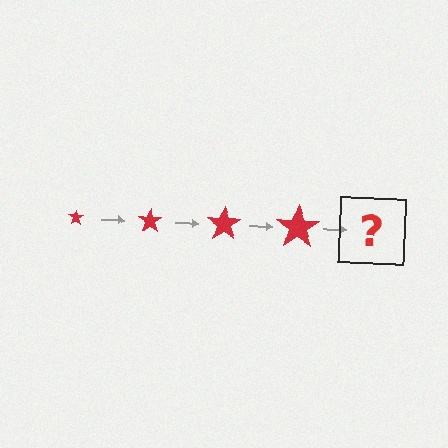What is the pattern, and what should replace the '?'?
The pattern is that the star gets progressively larger each step. The '?' should be a red star, larger than the previous one.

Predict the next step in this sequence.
The next step is a red star, larger than the previous one.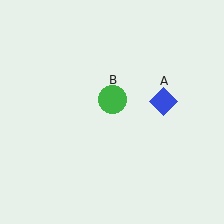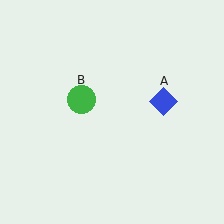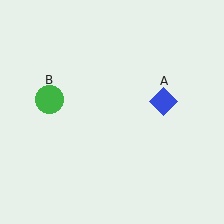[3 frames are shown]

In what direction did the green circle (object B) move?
The green circle (object B) moved left.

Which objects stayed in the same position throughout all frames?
Blue diamond (object A) remained stationary.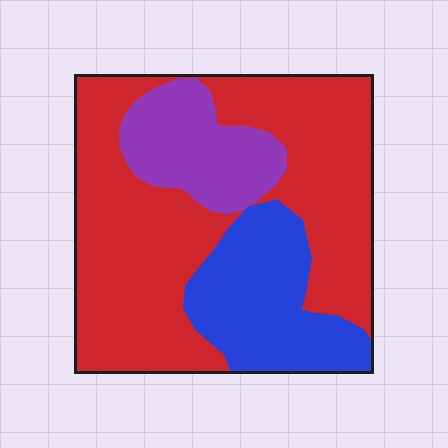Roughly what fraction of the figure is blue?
Blue covers roughly 20% of the figure.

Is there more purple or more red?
Red.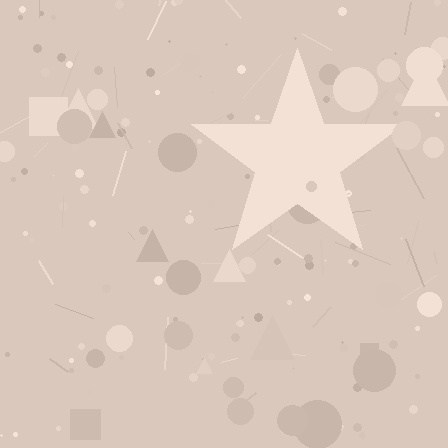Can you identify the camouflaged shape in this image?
The camouflaged shape is a star.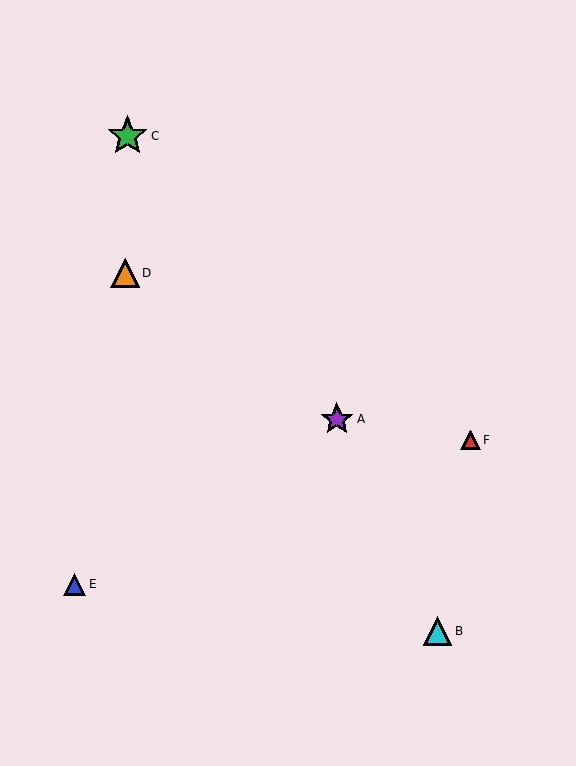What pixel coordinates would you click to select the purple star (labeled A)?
Click at (337, 419) to select the purple star A.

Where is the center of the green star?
The center of the green star is at (128, 136).